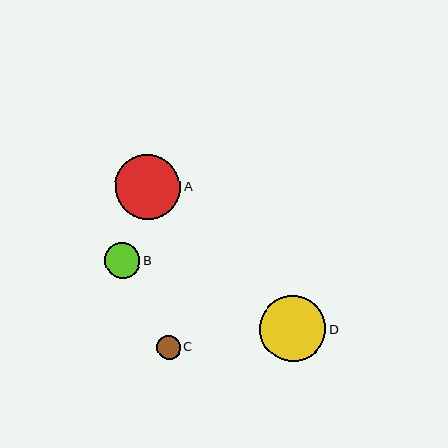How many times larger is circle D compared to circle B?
Circle D is approximately 1.9 times the size of circle B.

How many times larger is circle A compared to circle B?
Circle A is approximately 1.9 times the size of circle B.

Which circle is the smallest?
Circle C is the smallest with a size of approximately 24 pixels.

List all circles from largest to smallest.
From largest to smallest: D, A, B, C.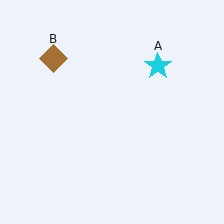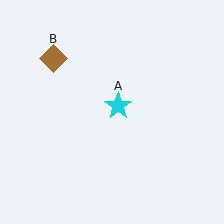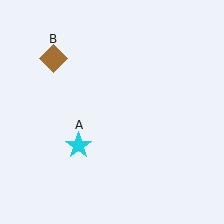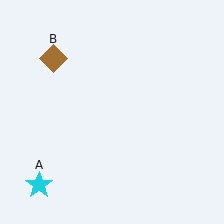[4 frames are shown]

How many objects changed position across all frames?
1 object changed position: cyan star (object A).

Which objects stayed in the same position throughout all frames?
Brown diamond (object B) remained stationary.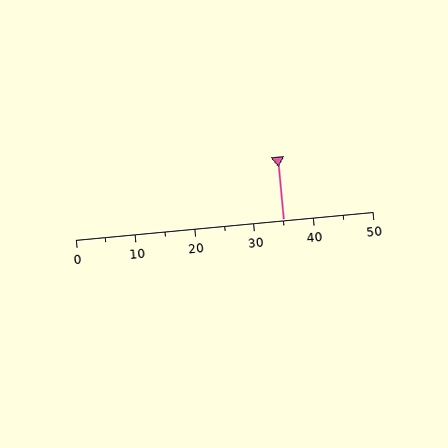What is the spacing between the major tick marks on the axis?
The major ticks are spaced 10 apart.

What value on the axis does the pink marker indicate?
The marker indicates approximately 35.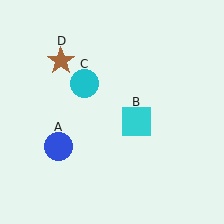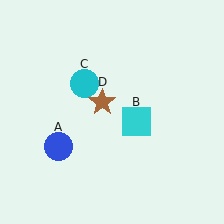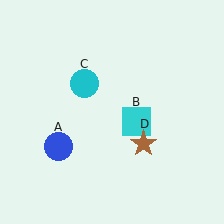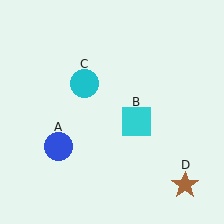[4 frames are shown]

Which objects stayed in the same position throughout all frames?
Blue circle (object A) and cyan square (object B) and cyan circle (object C) remained stationary.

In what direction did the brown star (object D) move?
The brown star (object D) moved down and to the right.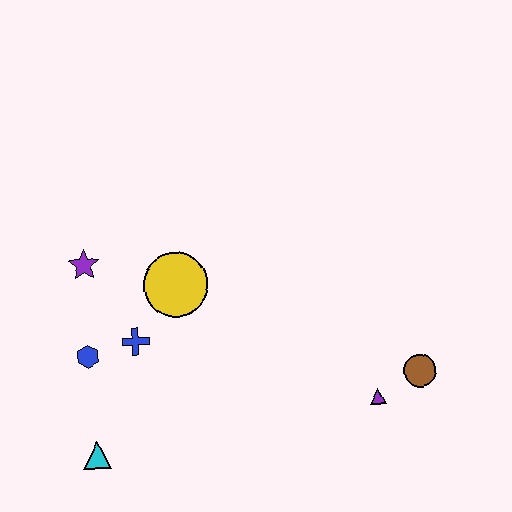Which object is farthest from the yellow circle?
The brown circle is farthest from the yellow circle.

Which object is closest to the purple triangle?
The brown circle is closest to the purple triangle.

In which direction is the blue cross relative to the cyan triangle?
The blue cross is above the cyan triangle.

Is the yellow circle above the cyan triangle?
Yes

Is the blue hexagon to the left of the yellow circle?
Yes